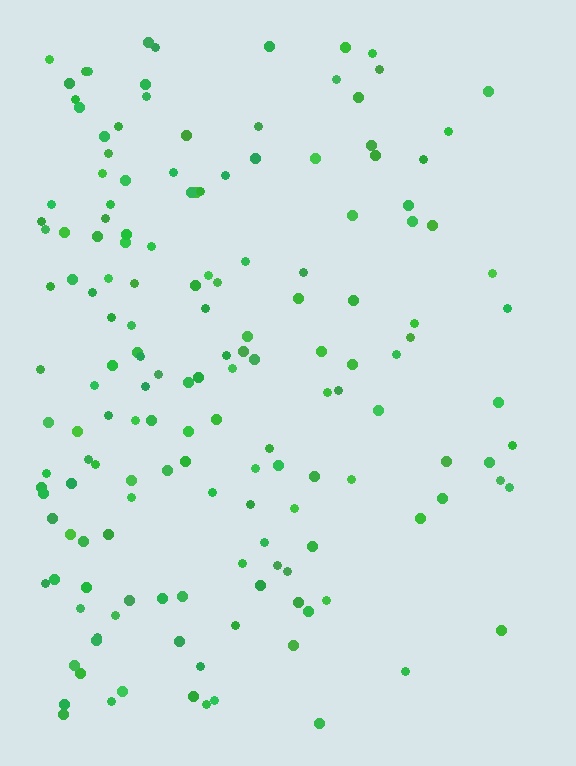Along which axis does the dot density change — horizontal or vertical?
Horizontal.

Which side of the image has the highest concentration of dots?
The left.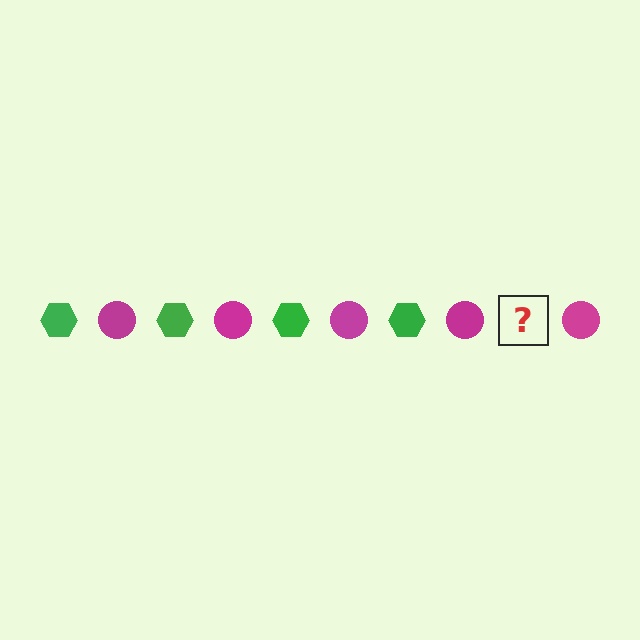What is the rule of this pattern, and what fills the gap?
The rule is that the pattern alternates between green hexagon and magenta circle. The gap should be filled with a green hexagon.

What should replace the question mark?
The question mark should be replaced with a green hexagon.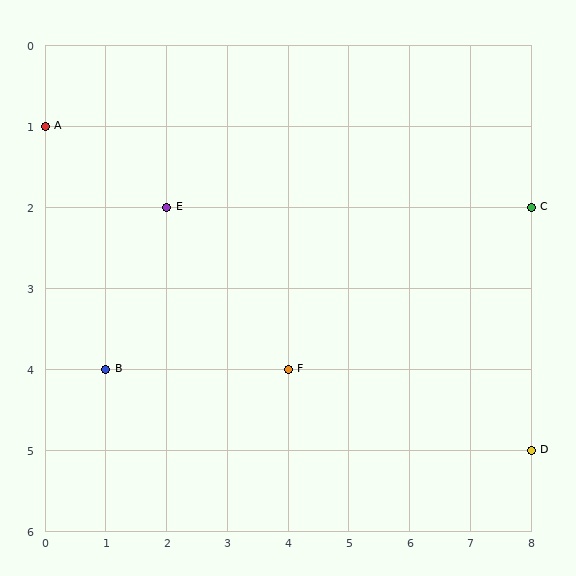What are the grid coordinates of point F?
Point F is at grid coordinates (4, 4).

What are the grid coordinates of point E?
Point E is at grid coordinates (2, 2).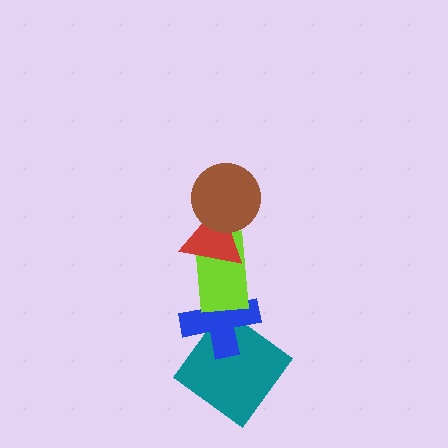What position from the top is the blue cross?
The blue cross is 4th from the top.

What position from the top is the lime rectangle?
The lime rectangle is 3rd from the top.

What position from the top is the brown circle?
The brown circle is 1st from the top.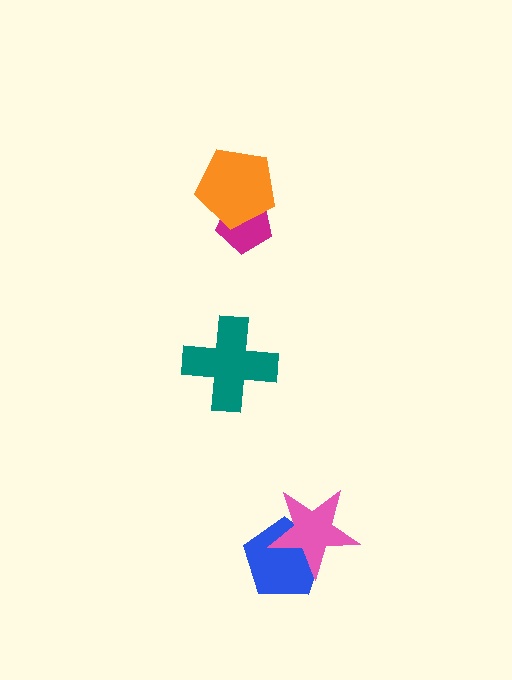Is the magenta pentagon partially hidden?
Yes, it is partially covered by another shape.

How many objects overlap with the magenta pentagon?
1 object overlaps with the magenta pentagon.